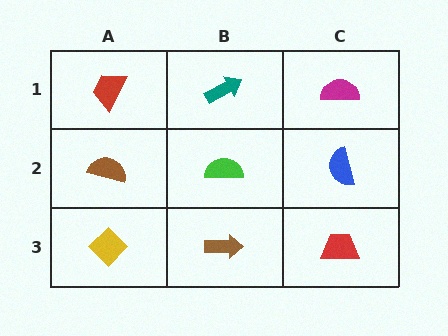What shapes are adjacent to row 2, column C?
A magenta semicircle (row 1, column C), a red trapezoid (row 3, column C), a green semicircle (row 2, column B).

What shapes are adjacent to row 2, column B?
A teal arrow (row 1, column B), a brown arrow (row 3, column B), a brown semicircle (row 2, column A), a blue semicircle (row 2, column C).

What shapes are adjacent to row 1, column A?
A brown semicircle (row 2, column A), a teal arrow (row 1, column B).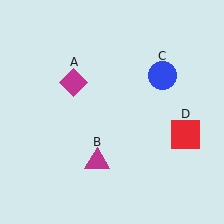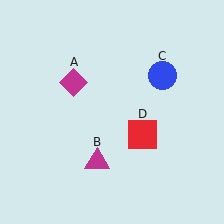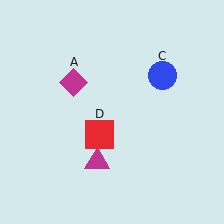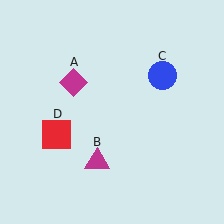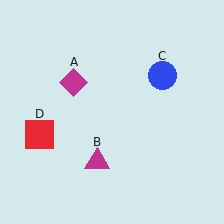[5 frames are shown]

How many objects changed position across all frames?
1 object changed position: red square (object D).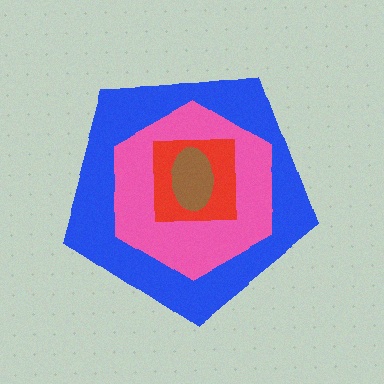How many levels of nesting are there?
4.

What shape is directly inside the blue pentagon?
The pink hexagon.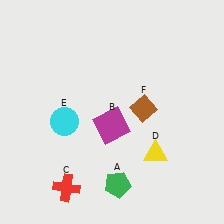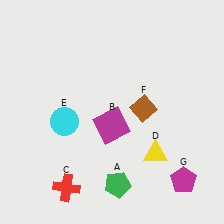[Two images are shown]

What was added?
A magenta pentagon (G) was added in Image 2.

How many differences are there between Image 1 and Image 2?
There is 1 difference between the two images.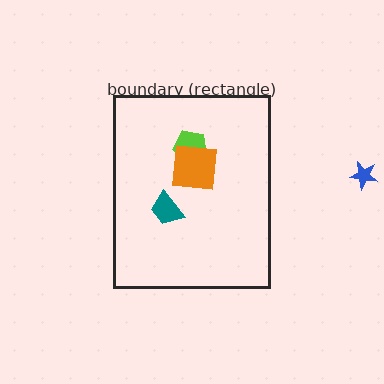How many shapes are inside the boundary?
3 inside, 1 outside.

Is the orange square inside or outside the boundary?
Inside.